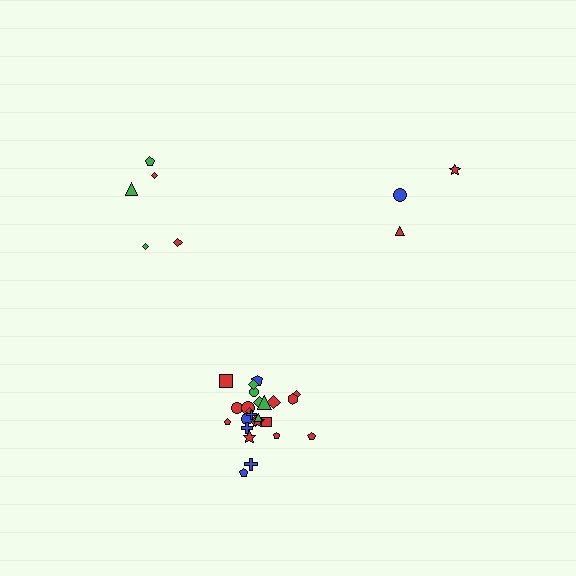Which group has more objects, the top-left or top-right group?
The top-left group.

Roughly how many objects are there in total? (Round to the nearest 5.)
Roughly 35 objects in total.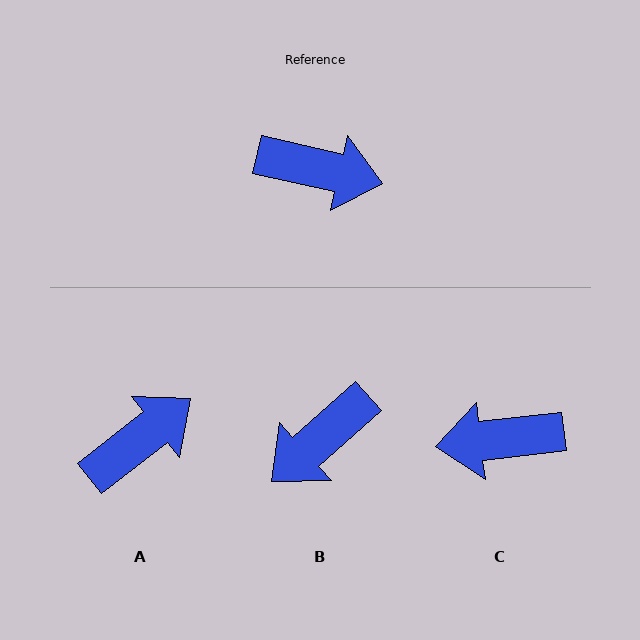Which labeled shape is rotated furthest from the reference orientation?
C, about 161 degrees away.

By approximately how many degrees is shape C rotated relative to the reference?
Approximately 161 degrees clockwise.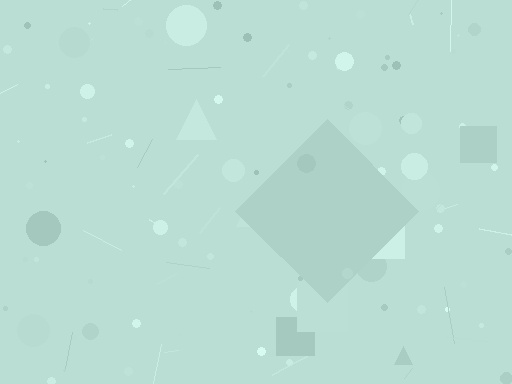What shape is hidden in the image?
A diamond is hidden in the image.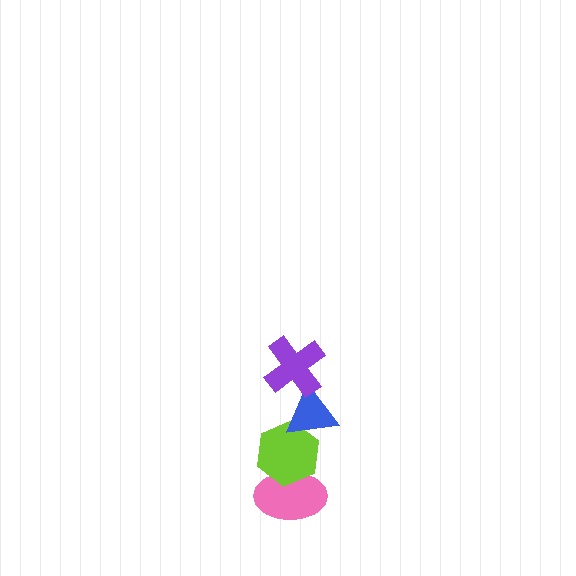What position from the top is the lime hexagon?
The lime hexagon is 3rd from the top.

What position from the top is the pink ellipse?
The pink ellipse is 4th from the top.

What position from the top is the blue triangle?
The blue triangle is 2nd from the top.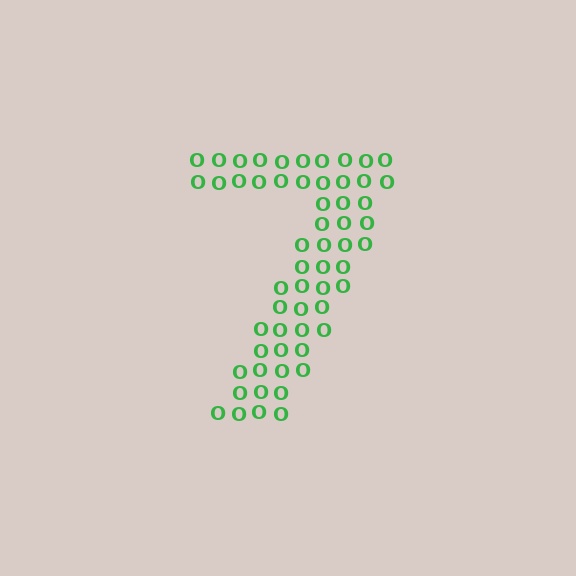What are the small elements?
The small elements are letter O's.